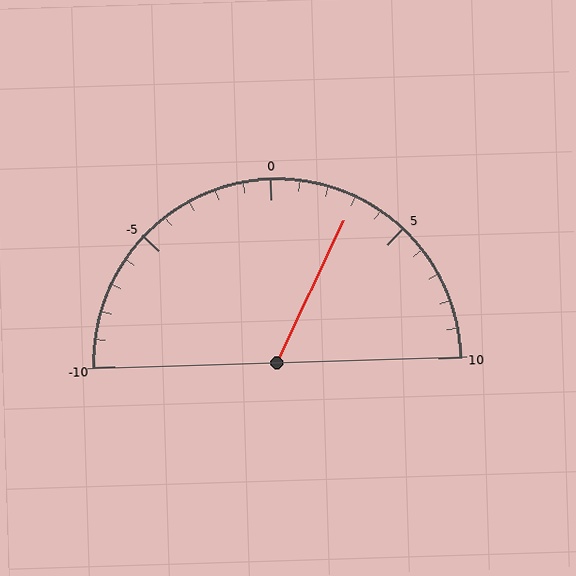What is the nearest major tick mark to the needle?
The nearest major tick mark is 5.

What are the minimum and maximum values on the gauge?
The gauge ranges from -10 to 10.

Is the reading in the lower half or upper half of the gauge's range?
The reading is in the upper half of the range (-10 to 10).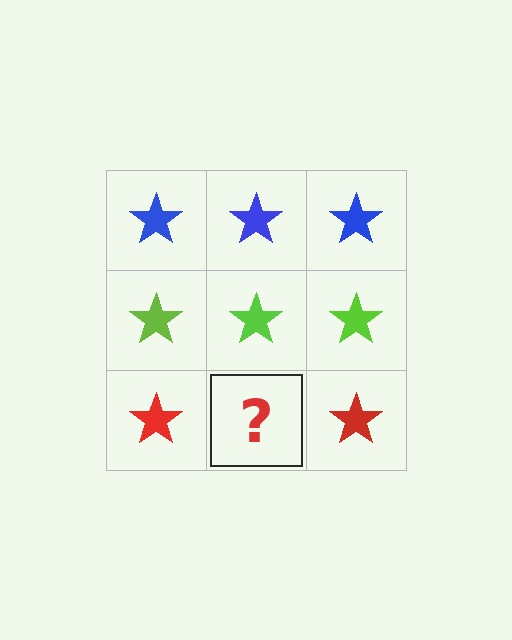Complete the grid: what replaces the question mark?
The question mark should be replaced with a red star.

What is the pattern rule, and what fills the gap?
The rule is that each row has a consistent color. The gap should be filled with a red star.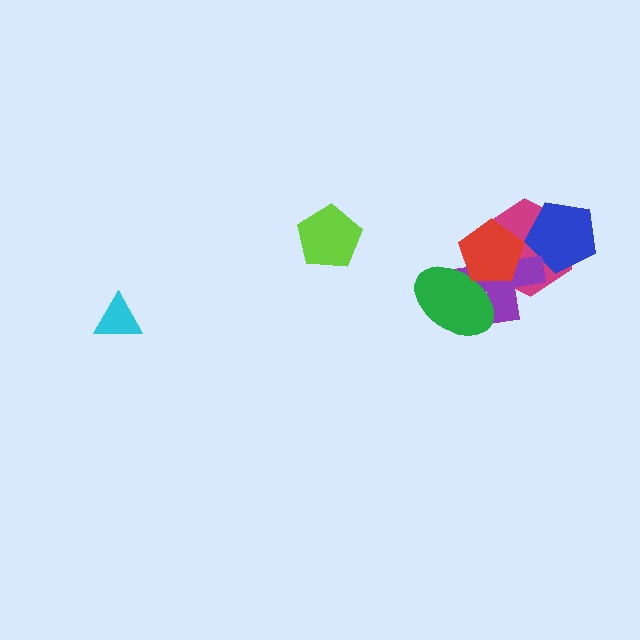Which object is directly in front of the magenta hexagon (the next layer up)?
The blue pentagon is directly in front of the magenta hexagon.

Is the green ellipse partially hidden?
Yes, it is partially covered by another shape.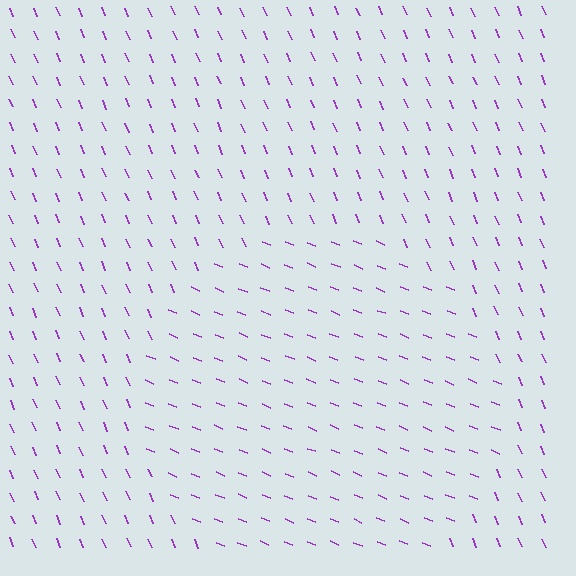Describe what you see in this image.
The image is filled with small purple line segments. A circle region in the image has lines oriented differently from the surrounding lines, creating a visible texture boundary.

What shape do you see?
I see a circle.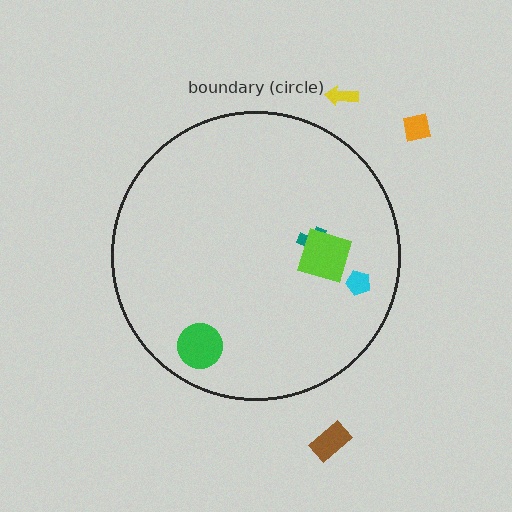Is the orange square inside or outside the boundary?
Outside.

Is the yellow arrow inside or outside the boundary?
Outside.